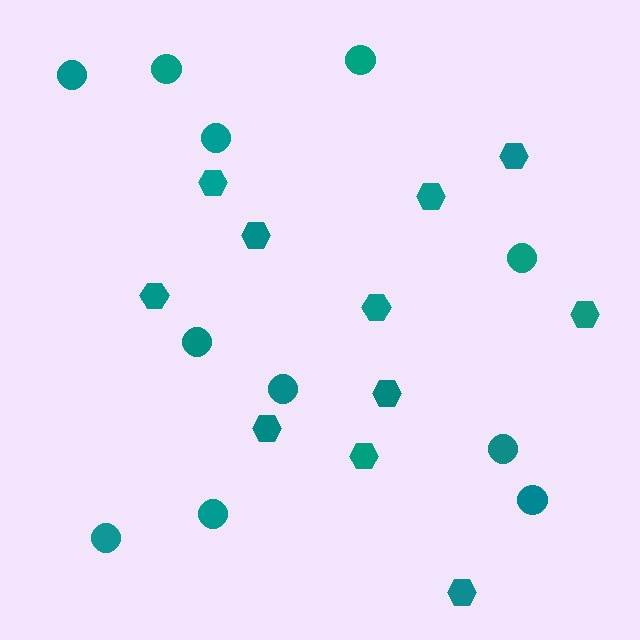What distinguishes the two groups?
There are 2 groups: one group of circles (11) and one group of hexagons (11).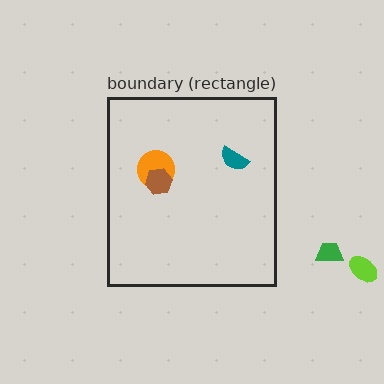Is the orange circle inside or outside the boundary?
Inside.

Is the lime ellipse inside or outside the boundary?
Outside.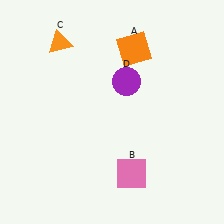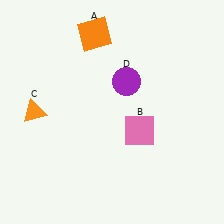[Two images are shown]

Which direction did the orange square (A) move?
The orange square (A) moved left.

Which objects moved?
The objects that moved are: the orange square (A), the pink square (B), the orange triangle (C).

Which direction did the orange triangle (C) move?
The orange triangle (C) moved down.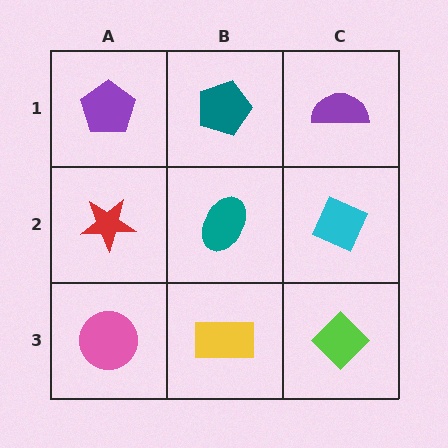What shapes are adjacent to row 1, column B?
A teal ellipse (row 2, column B), a purple pentagon (row 1, column A), a purple semicircle (row 1, column C).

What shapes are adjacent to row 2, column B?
A teal pentagon (row 1, column B), a yellow rectangle (row 3, column B), a red star (row 2, column A), a cyan diamond (row 2, column C).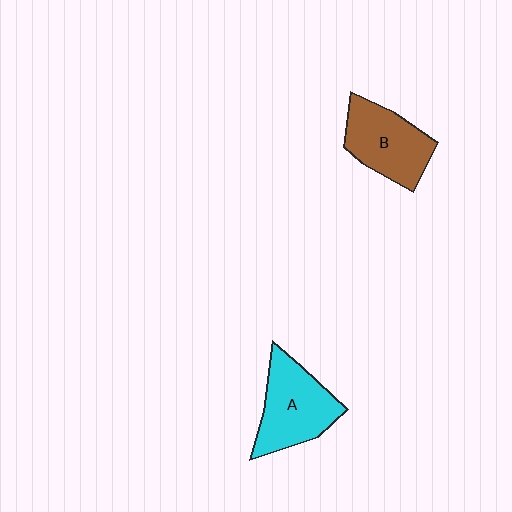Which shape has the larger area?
Shape A (cyan).